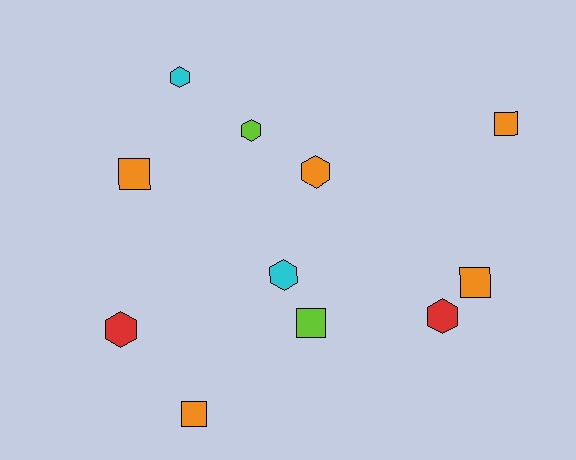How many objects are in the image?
There are 11 objects.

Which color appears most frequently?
Orange, with 5 objects.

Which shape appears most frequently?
Hexagon, with 6 objects.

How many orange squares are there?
There are 4 orange squares.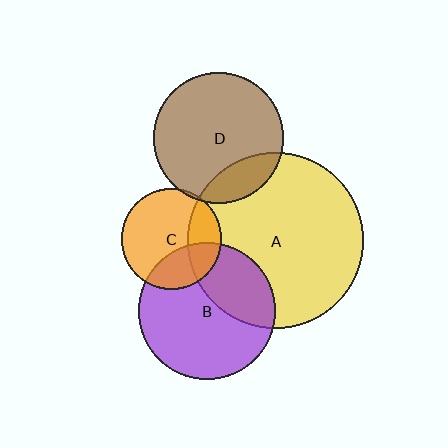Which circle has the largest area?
Circle A (yellow).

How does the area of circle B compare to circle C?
Approximately 1.9 times.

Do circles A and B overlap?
Yes.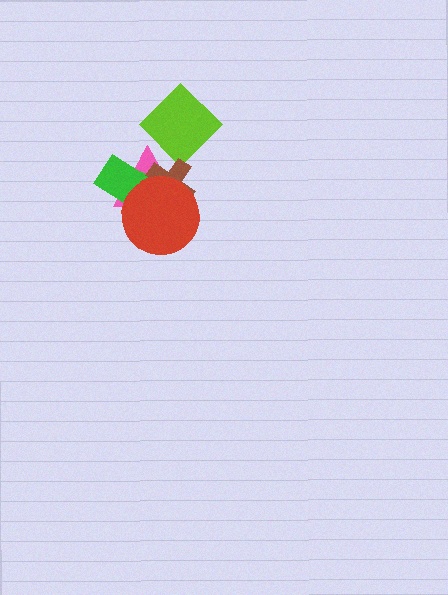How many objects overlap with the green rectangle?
3 objects overlap with the green rectangle.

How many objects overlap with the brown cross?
4 objects overlap with the brown cross.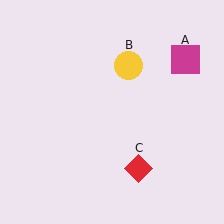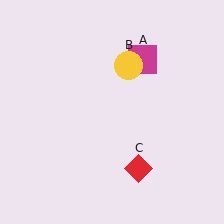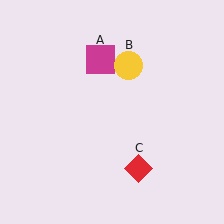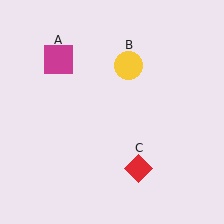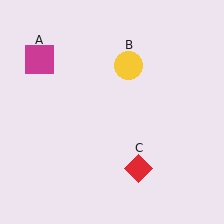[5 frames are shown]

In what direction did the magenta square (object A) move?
The magenta square (object A) moved left.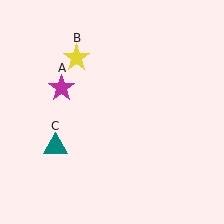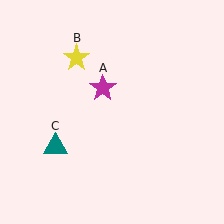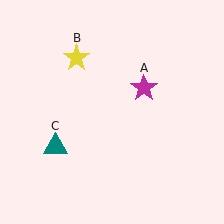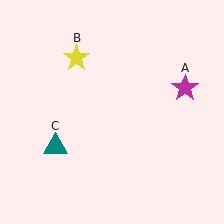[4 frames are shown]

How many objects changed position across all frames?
1 object changed position: magenta star (object A).